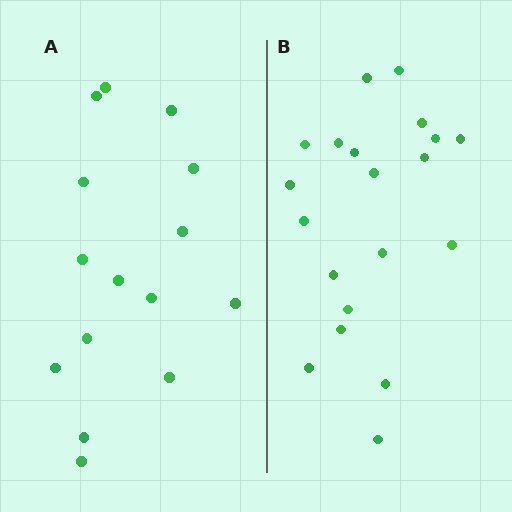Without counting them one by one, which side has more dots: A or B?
Region B (the right region) has more dots.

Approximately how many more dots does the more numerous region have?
Region B has about 5 more dots than region A.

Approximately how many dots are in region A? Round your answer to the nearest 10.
About 20 dots. (The exact count is 15, which rounds to 20.)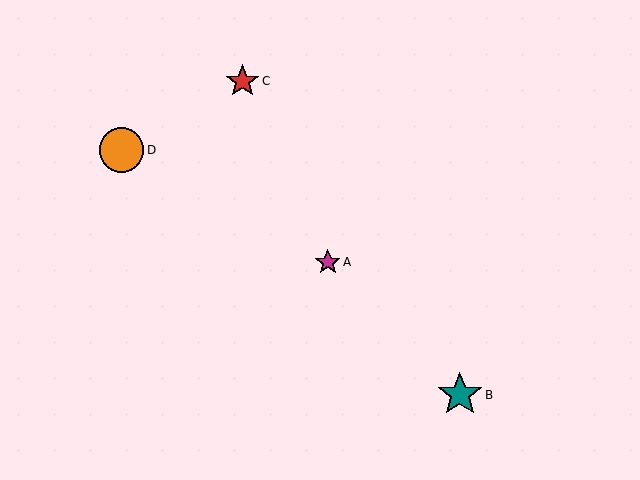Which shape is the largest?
The teal star (labeled B) is the largest.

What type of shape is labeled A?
Shape A is a magenta star.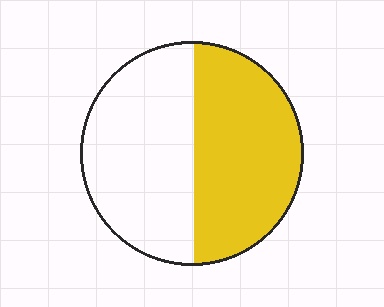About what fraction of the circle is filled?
About one half (1/2).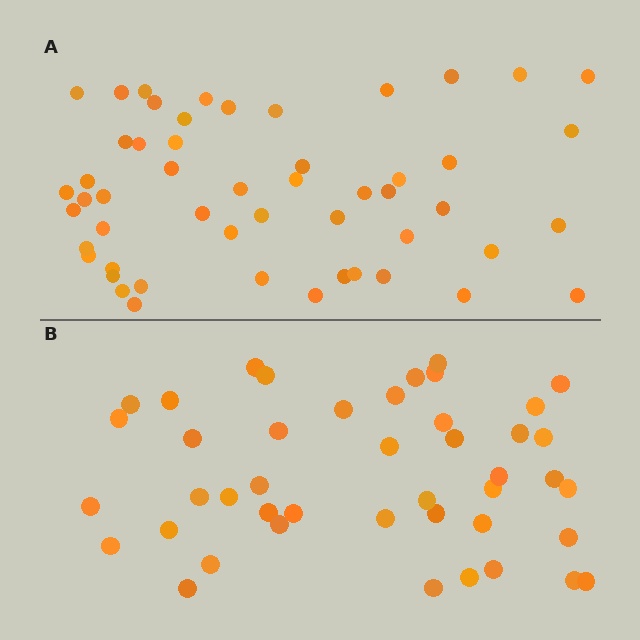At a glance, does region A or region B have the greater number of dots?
Region A (the top region) has more dots.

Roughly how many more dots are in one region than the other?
Region A has roughly 8 or so more dots than region B.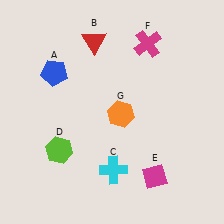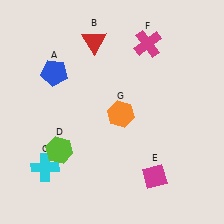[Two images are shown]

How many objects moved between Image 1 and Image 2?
1 object moved between the two images.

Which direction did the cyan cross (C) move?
The cyan cross (C) moved left.